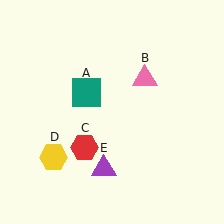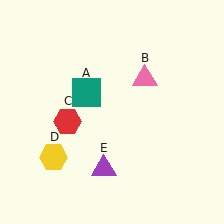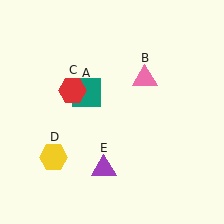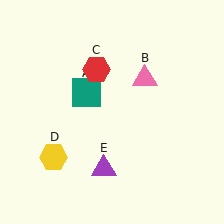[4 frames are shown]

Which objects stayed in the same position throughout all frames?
Teal square (object A) and pink triangle (object B) and yellow hexagon (object D) and purple triangle (object E) remained stationary.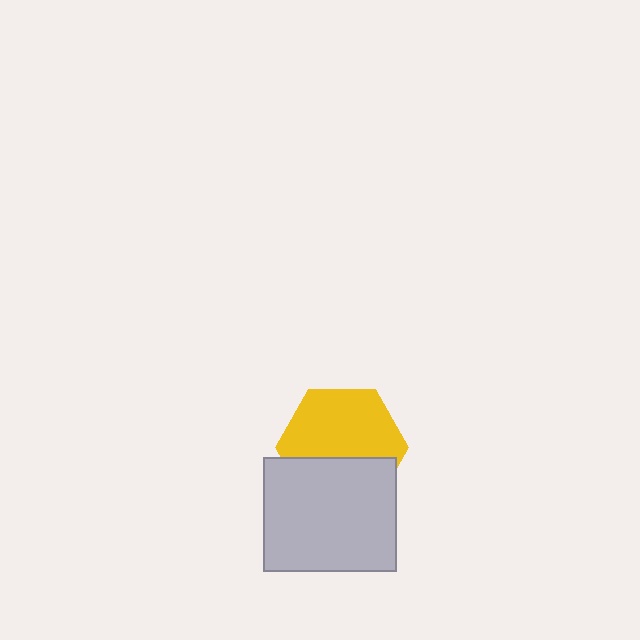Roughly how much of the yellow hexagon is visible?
About half of it is visible (roughly 61%).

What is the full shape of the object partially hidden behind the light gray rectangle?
The partially hidden object is a yellow hexagon.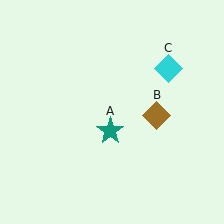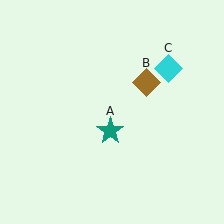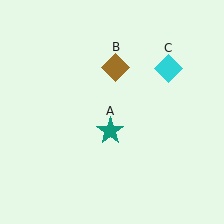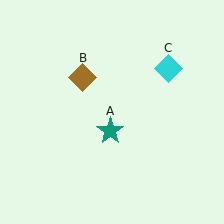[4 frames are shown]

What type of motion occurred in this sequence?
The brown diamond (object B) rotated counterclockwise around the center of the scene.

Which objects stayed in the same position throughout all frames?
Teal star (object A) and cyan diamond (object C) remained stationary.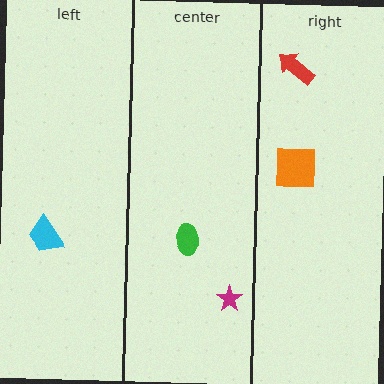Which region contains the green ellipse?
The center region.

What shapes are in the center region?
The green ellipse, the magenta star.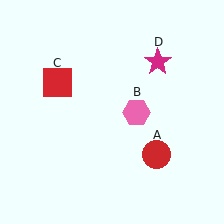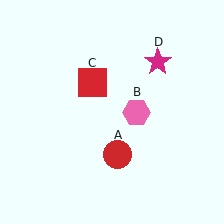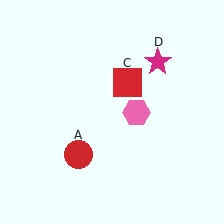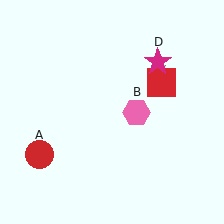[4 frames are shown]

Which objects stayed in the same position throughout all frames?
Pink hexagon (object B) and magenta star (object D) remained stationary.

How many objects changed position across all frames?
2 objects changed position: red circle (object A), red square (object C).